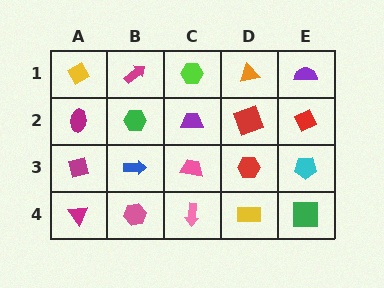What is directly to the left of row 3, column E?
A red hexagon.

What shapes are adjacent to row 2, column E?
A purple semicircle (row 1, column E), a cyan pentagon (row 3, column E), a red square (row 2, column D).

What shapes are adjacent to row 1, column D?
A red square (row 2, column D), a lime hexagon (row 1, column C), a purple semicircle (row 1, column E).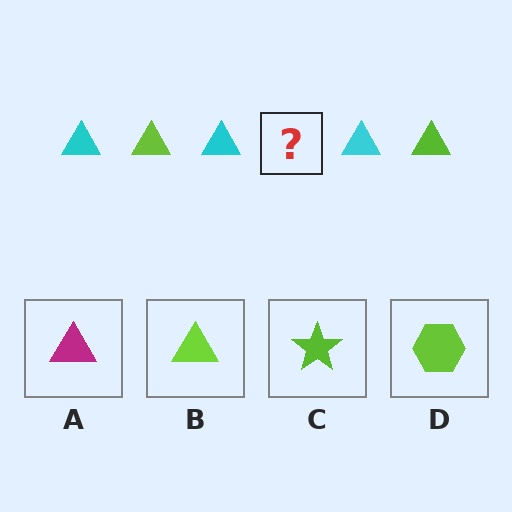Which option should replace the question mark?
Option B.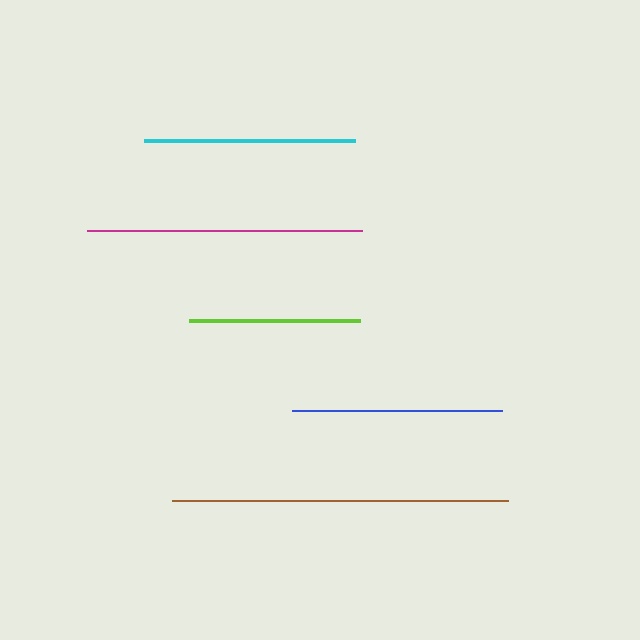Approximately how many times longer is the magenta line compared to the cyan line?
The magenta line is approximately 1.3 times the length of the cyan line.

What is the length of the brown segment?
The brown segment is approximately 337 pixels long.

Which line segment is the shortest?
The lime line is the shortest at approximately 171 pixels.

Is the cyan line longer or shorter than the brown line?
The brown line is longer than the cyan line.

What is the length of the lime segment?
The lime segment is approximately 171 pixels long.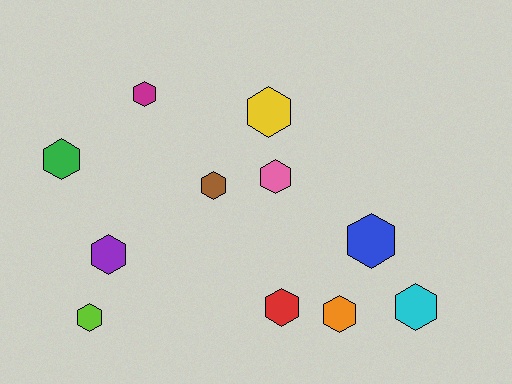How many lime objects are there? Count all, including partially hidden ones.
There is 1 lime object.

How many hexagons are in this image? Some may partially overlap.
There are 11 hexagons.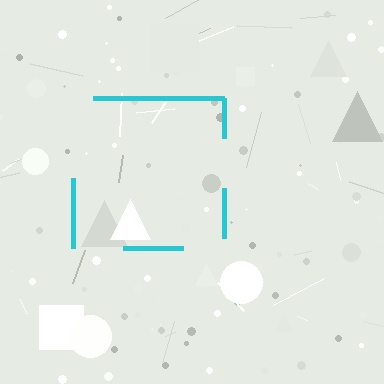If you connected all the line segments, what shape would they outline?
They would outline a square.